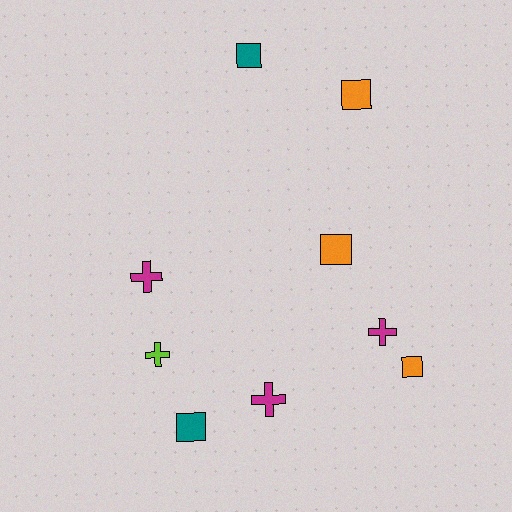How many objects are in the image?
There are 9 objects.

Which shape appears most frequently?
Square, with 5 objects.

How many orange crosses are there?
There are no orange crosses.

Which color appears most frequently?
Orange, with 3 objects.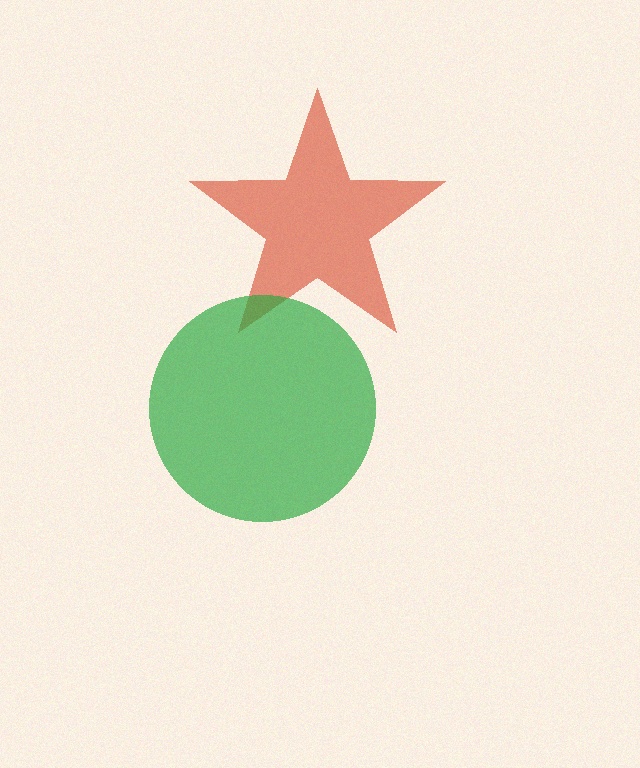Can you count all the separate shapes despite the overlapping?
Yes, there are 2 separate shapes.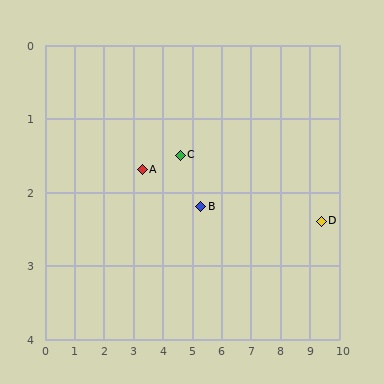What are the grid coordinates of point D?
Point D is at approximately (9.4, 2.4).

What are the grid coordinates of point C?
Point C is at approximately (4.6, 1.5).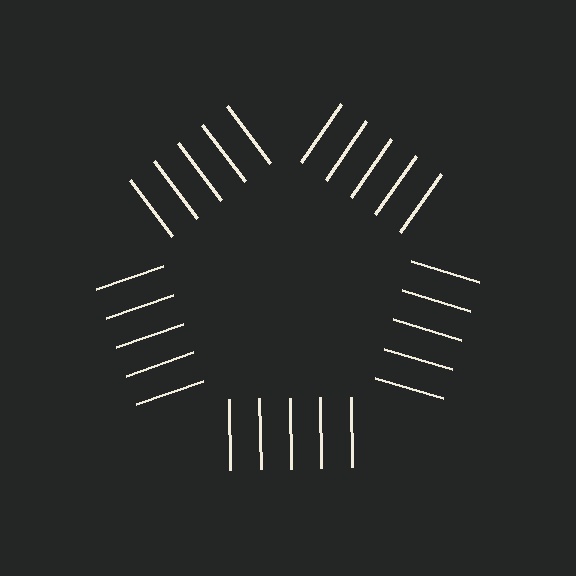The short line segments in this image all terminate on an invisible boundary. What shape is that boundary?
An illusory pentagon — the line segments terminate on its edges but no continuous stroke is drawn.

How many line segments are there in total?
25 — 5 along each of the 5 edges.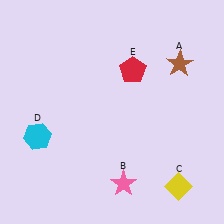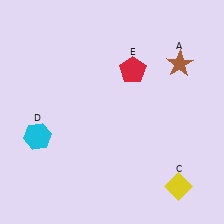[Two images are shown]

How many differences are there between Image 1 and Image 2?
There is 1 difference between the two images.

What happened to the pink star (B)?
The pink star (B) was removed in Image 2. It was in the bottom-right area of Image 1.